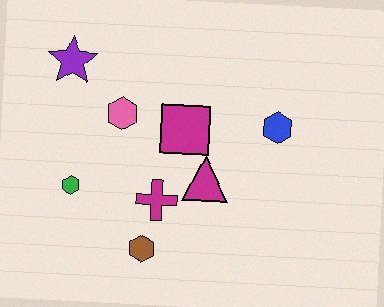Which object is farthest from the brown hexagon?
The purple star is farthest from the brown hexagon.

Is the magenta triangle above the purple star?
No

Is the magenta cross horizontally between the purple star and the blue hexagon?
Yes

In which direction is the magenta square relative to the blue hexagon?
The magenta square is to the left of the blue hexagon.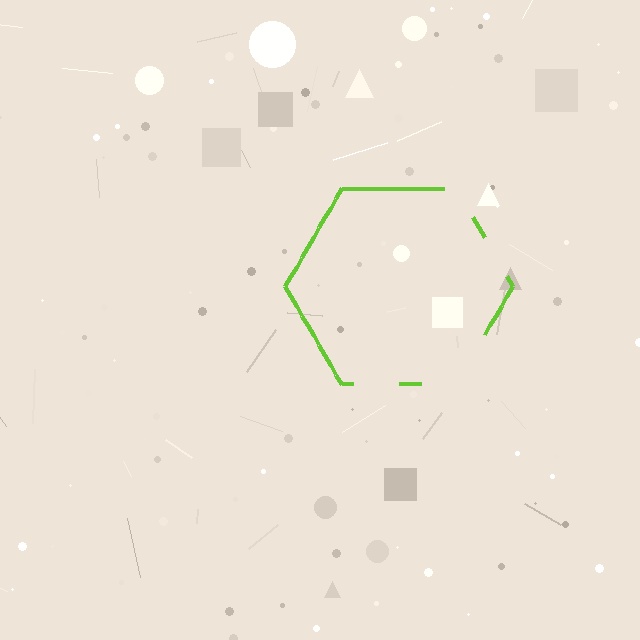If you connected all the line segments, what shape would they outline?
They would outline a hexagon.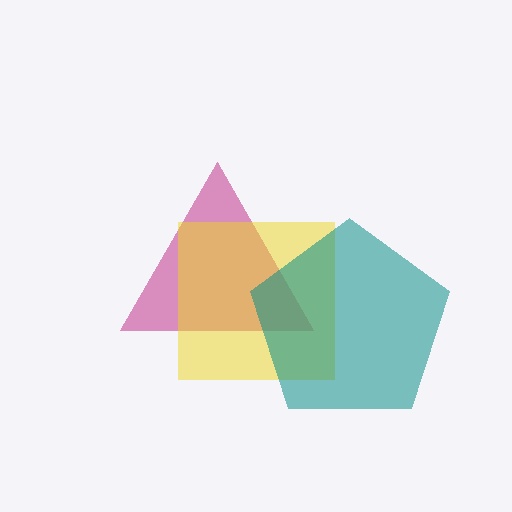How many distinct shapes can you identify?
There are 3 distinct shapes: a magenta triangle, a yellow square, a teal pentagon.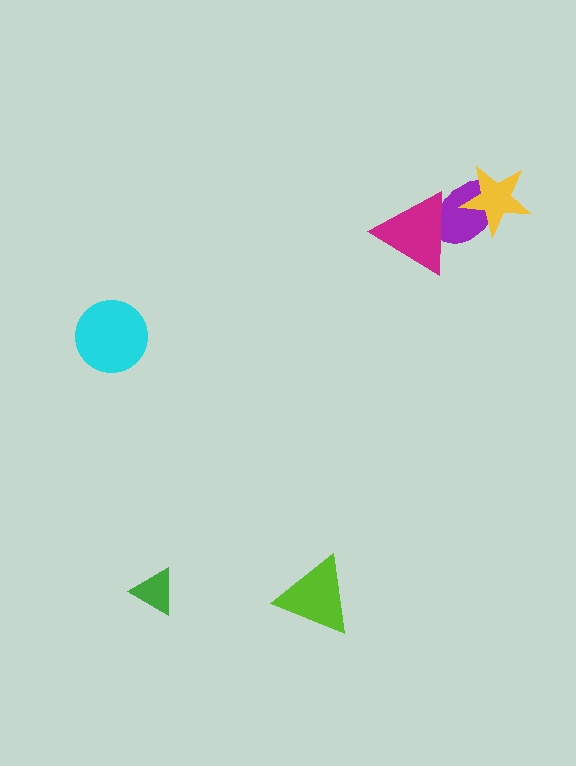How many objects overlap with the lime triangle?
0 objects overlap with the lime triangle.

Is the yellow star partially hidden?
No, no other shape covers it.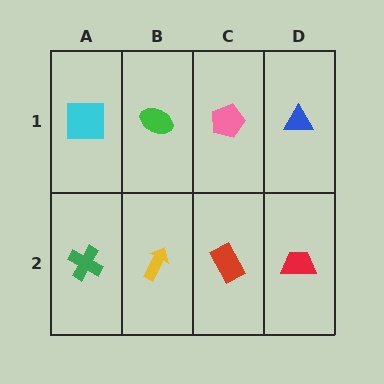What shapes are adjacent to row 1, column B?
A yellow arrow (row 2, column B), a cyan square (row 1, column A), a pink pentagon (row 1, column C).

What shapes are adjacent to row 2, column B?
A green ellipse (row 1, column B), a green cross (row 2, column A), a red rectangle (row 2, column C).